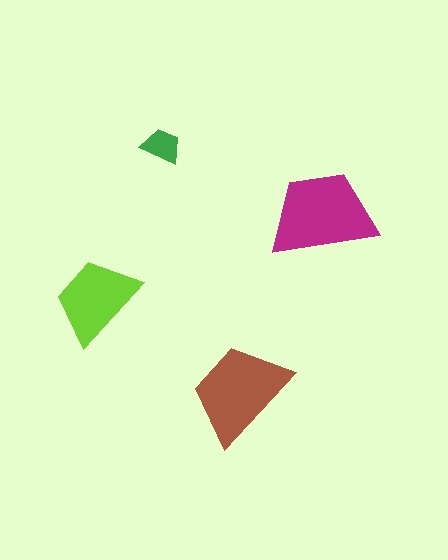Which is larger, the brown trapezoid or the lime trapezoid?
The brown one.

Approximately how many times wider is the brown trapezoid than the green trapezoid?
About 2.5 times wider.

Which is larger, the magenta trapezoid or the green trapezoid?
The magenta one.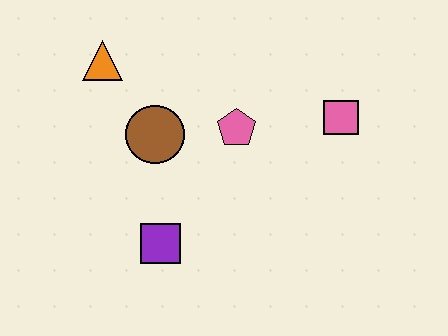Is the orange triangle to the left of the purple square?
Yes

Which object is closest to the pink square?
The pink pentagon is closest to the pink square.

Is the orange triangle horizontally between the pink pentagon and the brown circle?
No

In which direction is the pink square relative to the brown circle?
The pink square is to the right of the brown circle.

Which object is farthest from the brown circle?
The pink square is farthest from the brown circle.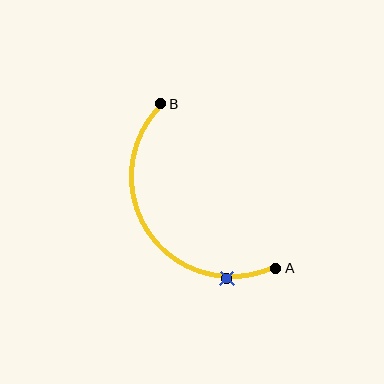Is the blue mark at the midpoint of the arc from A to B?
No. The blue mark lies on the arc but is closer to endpoint A. The arc midpoint would be at the point on the curve equidistant along the arc from both A and B.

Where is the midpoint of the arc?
The arc midpoint is the point on the curve farthest from the straight line joining A and B. It sits below and to the left of that line.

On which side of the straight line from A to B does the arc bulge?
The arc bulges below and to the left of the straight line connecting A and B.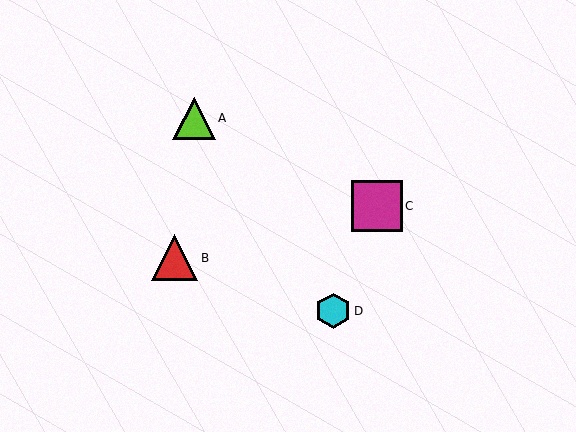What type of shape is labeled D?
Shape D is a cyan hexagon.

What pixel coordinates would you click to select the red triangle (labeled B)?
Click at (174, 258) to select the red triangle B.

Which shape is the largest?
The magenta square (labeled C) is the largest.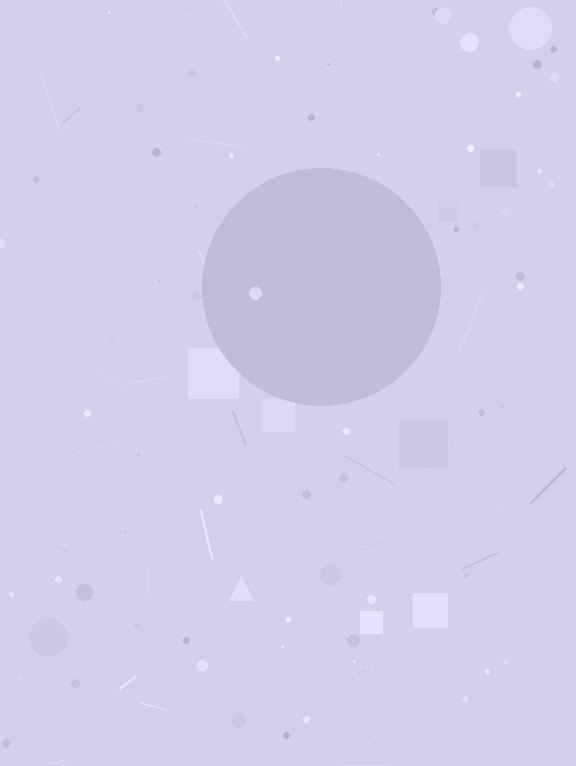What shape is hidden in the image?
A circle is hidden in the image.